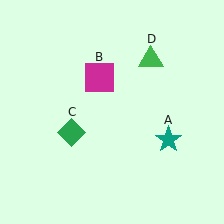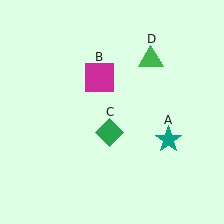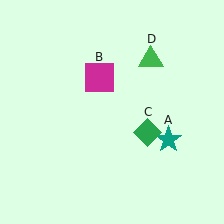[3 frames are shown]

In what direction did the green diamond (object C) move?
The green diamond (object C) moved right.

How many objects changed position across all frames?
1 object changed position: green diamond (object C).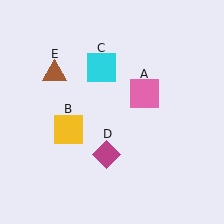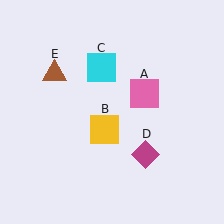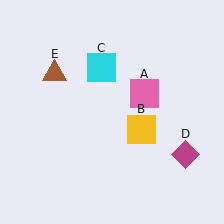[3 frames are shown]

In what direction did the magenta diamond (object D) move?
The magenta diamond (object D) moved right.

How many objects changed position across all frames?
2 objects changed position: yellow square (object B), magenta diamond (object D).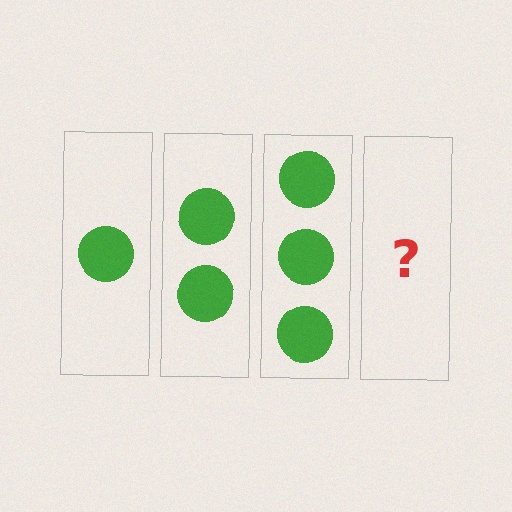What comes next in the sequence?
The next element should be 4 circles.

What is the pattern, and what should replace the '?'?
The pattern is that each step adds one more circle. The '?' should be 4 circles.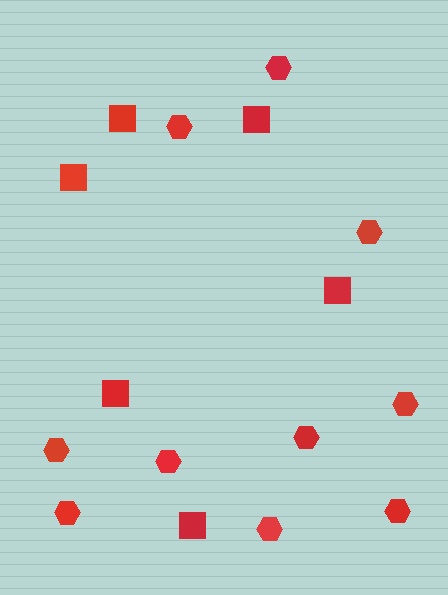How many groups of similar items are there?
There are 2 groups: one group of squares (6) and one group of hexagons (10).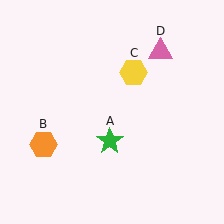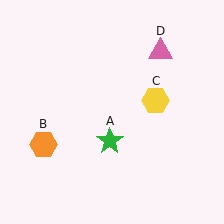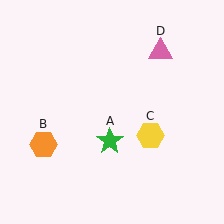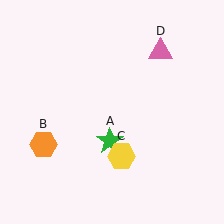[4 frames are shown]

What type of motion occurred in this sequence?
The yellow hexagon (object C) rotated clockwise around the center of the scene.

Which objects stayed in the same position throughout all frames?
Green star (object A) and orange hexagon (object B) and pink triangle (object D) remained stationary.